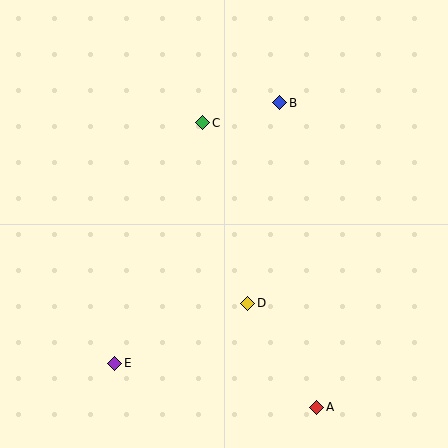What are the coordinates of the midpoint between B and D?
The midpoint between B and D is at (264, 203).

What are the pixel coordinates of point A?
Point A is at (317, 407).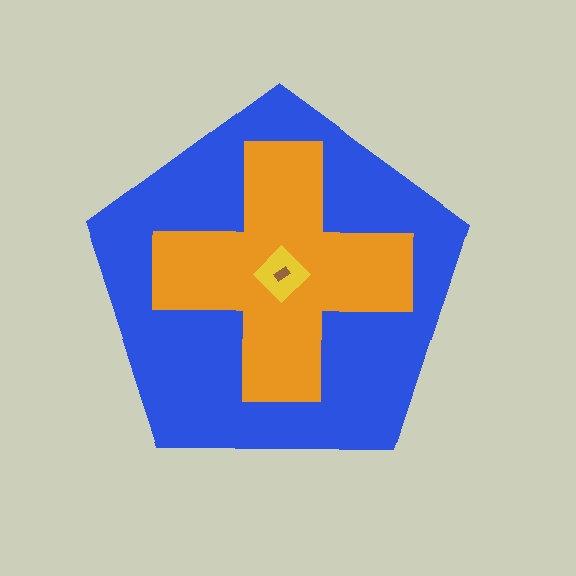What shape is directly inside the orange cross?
The yellow diamond.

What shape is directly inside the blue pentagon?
The orange cross.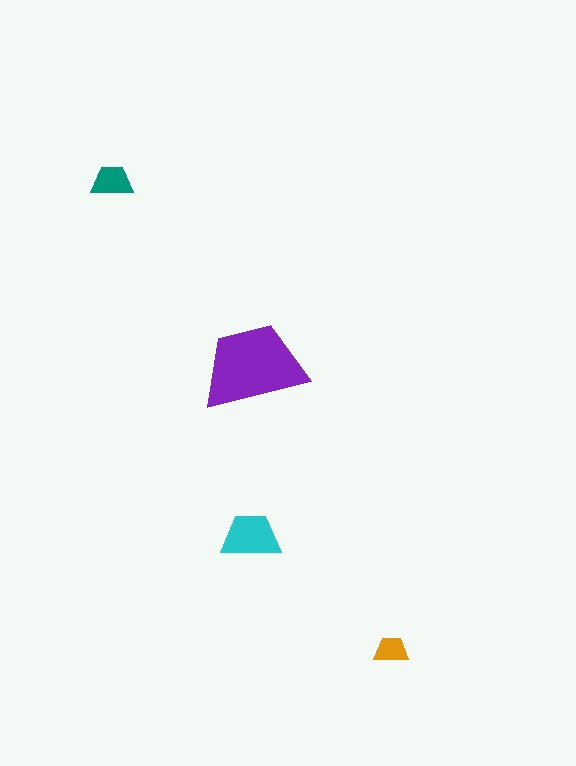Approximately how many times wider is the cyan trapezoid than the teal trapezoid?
About 1.5 times wider.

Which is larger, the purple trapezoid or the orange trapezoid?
The purple one.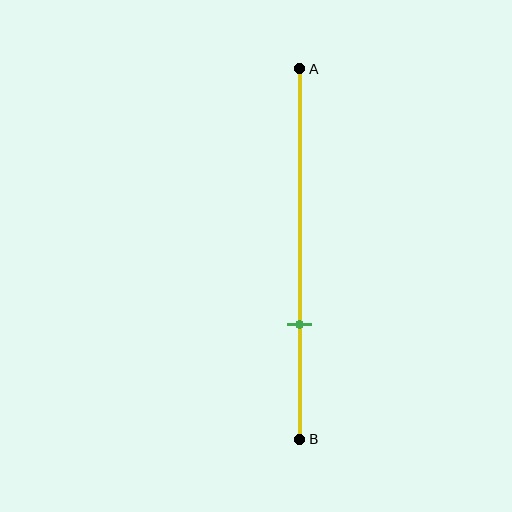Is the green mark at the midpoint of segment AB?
No, the mark is at about 70% from A, not at the 50% midpoint.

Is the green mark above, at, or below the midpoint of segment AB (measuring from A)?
The green mark is below the midpoint of segment AB.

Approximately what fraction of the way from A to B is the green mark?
The green mark is approximately 70% of the way from A to B.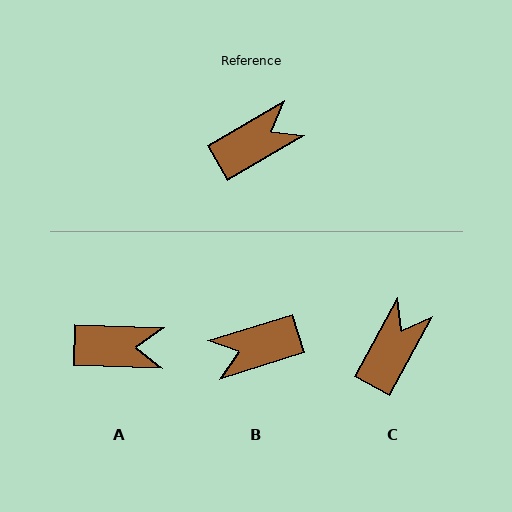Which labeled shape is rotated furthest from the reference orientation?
B, about 167 degrees away.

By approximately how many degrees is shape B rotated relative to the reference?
Approximately 167 degrees counter-clockwise.